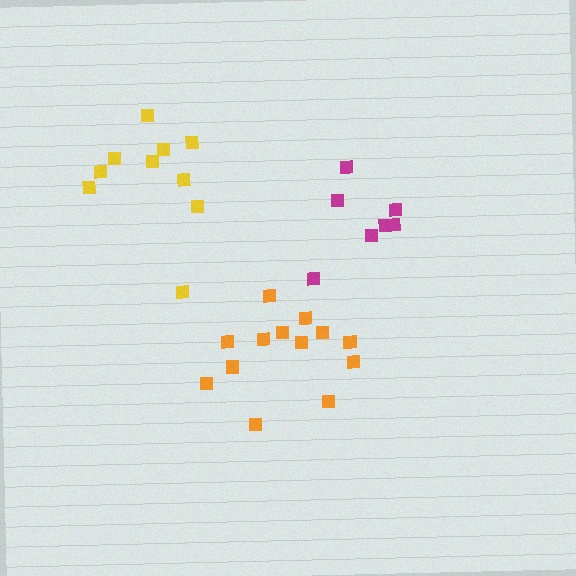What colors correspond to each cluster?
The clusters are colored: orange, magenta, yellow.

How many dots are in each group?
Group 1: 13 dots, Group 2: 7 dots, Group 3: 10 dots (30 total).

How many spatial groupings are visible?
There are 3 spatial groupings.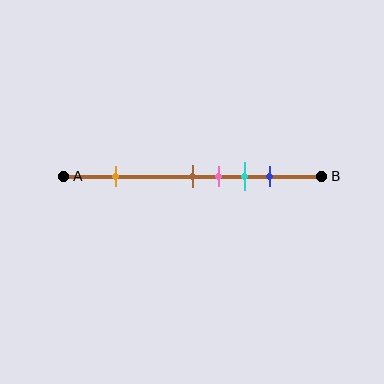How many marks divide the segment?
There are 5 marks dividing the segment.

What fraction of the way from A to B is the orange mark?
The orange mark is approximately 20% (0.2) of the way from A to B.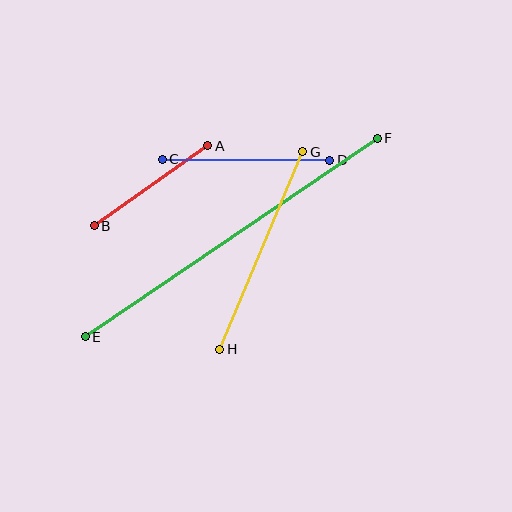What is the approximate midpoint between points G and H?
The midpoint is at approximately (261, 250) pixels.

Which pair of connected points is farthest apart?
Points E and F are farthest apart.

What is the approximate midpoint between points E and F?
The midpoint is at approximately (231, 238) pixels.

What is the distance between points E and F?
The distance is approximately 353 pixels.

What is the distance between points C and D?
The distance is approximately 167 pixels.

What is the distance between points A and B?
The distance is approximately 139 pixels.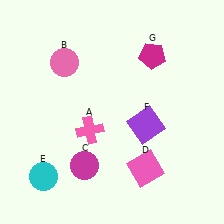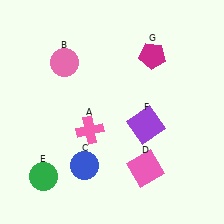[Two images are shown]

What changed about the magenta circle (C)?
In Image 1, C is magenta. In Image 2, it changed to blue.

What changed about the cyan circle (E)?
In Image 1, E is cyan. In Image 2, it changed to green.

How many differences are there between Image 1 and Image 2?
There are 2 differences between the two images.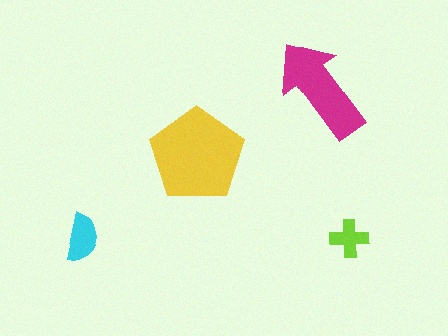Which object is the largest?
The yellow pentagon.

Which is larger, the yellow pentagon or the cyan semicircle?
The yellow pentagon.